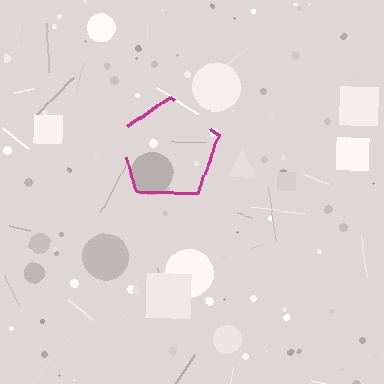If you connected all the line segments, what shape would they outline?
They would outline a pentagon.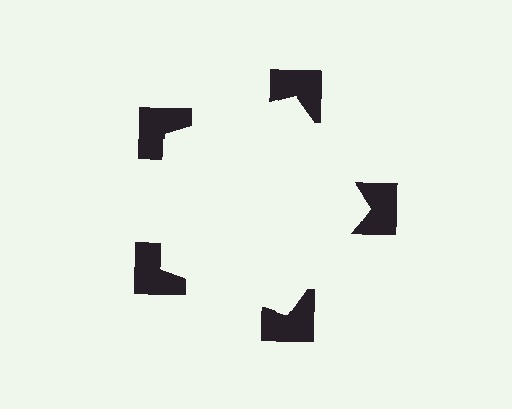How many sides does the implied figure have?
5 sides.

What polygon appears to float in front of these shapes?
An illusory pentagon — its edges are inferred from the aligned wedge cuts in the notched squares, not physically drawn.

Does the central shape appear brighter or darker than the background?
It typically appears slightly brighter than the background, even though no actual brightness change is drawn.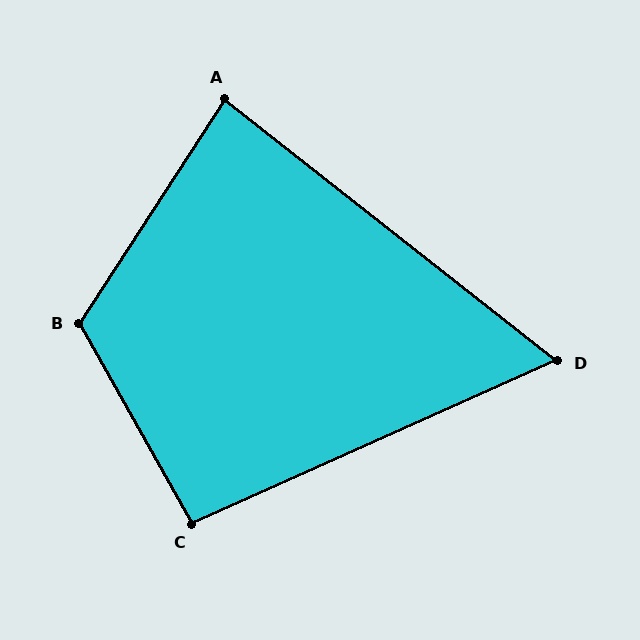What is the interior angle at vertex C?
Approximately 95 degrees (obtuse).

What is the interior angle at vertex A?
Approximately 85 degrees (acute).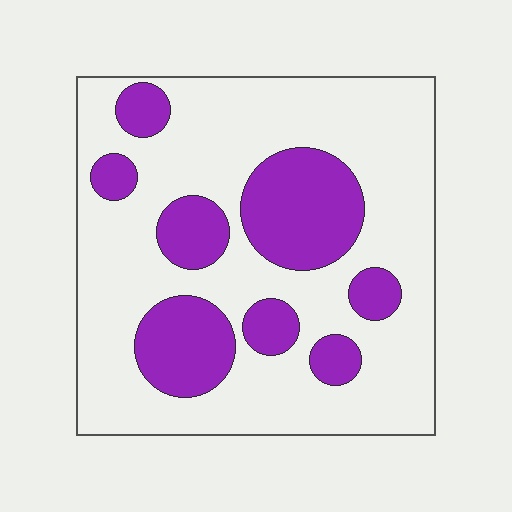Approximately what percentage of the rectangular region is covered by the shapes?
Approximately 30%.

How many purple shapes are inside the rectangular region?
8.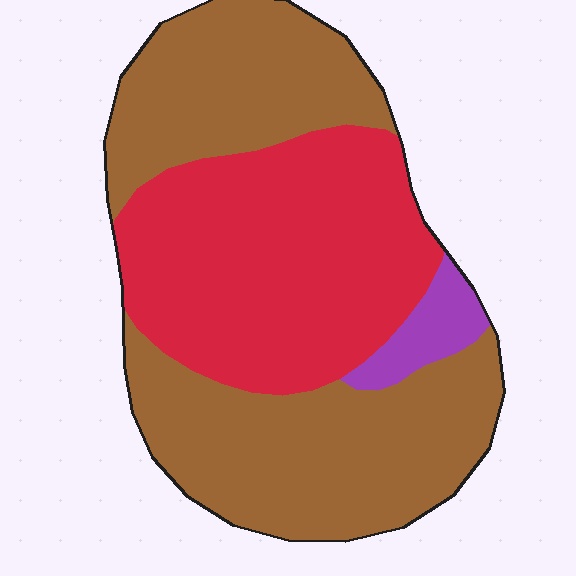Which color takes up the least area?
Purple, at roughly 5%.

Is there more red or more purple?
Red.